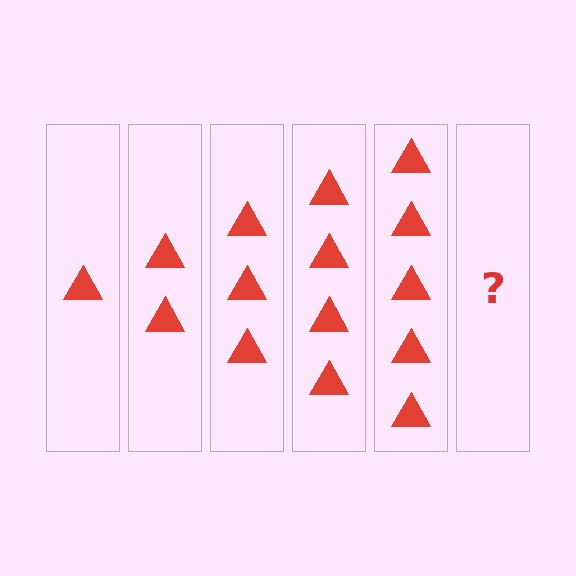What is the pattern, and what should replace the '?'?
The pattern is that each step adds one more triangle. The '?' should be 6 triangles.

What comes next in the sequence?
The next element should be 6 triangles.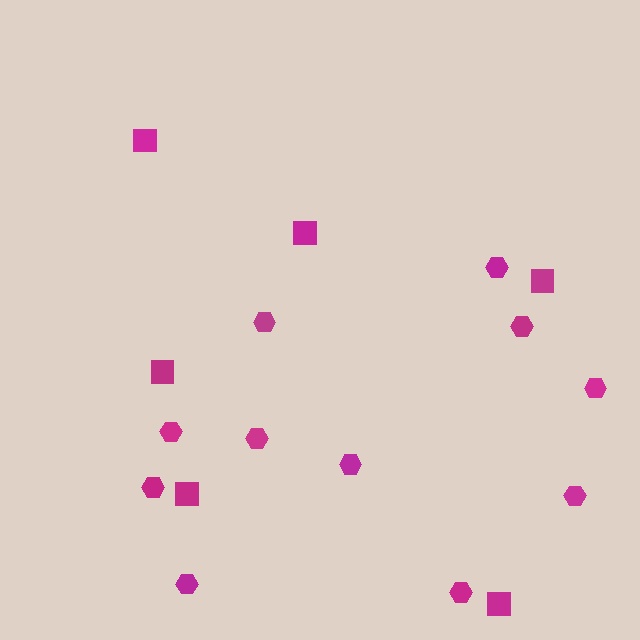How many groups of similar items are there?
There are 2 groups: one group of squares (6) and one group of hexagons (11).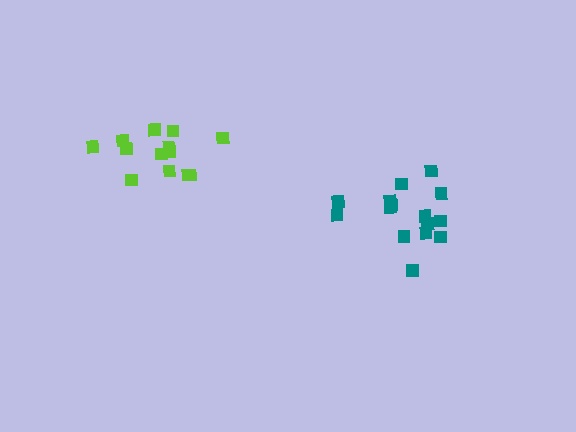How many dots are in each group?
Group 1: 13 dots, Group 2: 15 dots (28 total).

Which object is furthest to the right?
The teal cluster is rightmost.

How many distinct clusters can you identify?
There are 2 distinct clusters.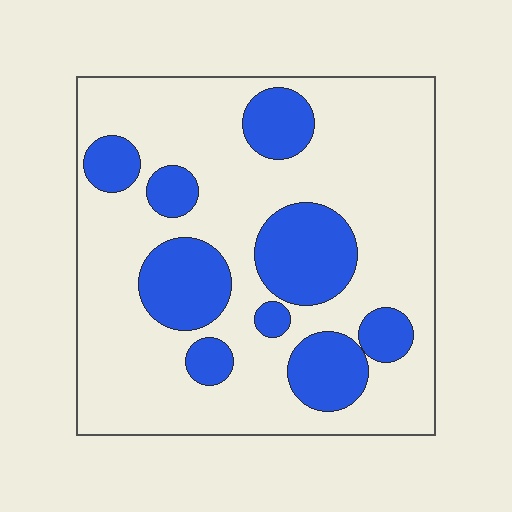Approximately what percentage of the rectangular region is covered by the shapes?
Approximately 25%.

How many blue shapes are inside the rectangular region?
9.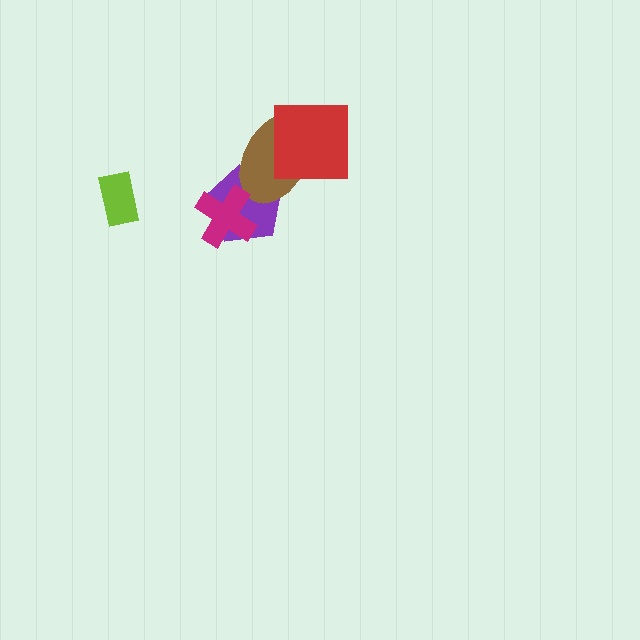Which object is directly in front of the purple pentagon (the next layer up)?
The brown ellipse is directly in front of the purple pentagon.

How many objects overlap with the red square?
1 object overlaps with the red square.